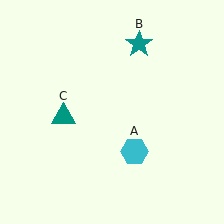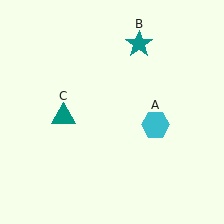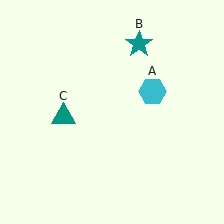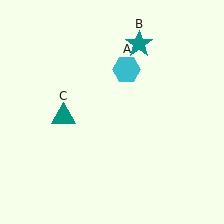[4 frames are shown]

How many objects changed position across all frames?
1 object changed position: cyan hexagon (object A).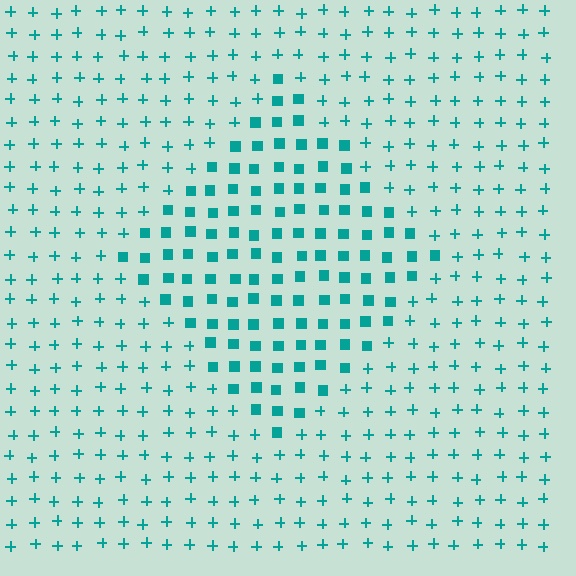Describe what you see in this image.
The image is filled with small teal elements arranged in a uniform grid. A diamond-shaped region contains squares, while the surrounding area contains plus signs. The boundary is defined purely by the change in element shape.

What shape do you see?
I see a diamond.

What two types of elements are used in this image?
The image uses squares inside the diamond region and plus signs outside it.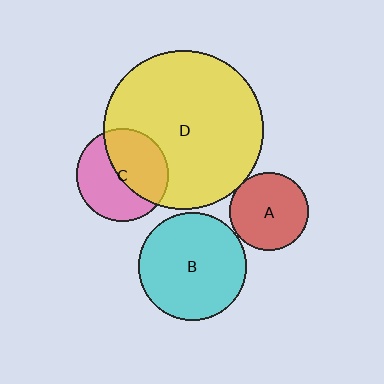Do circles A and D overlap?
Yes.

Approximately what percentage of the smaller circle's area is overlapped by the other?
Approximately 5%.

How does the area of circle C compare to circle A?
Approximately 1.4 times.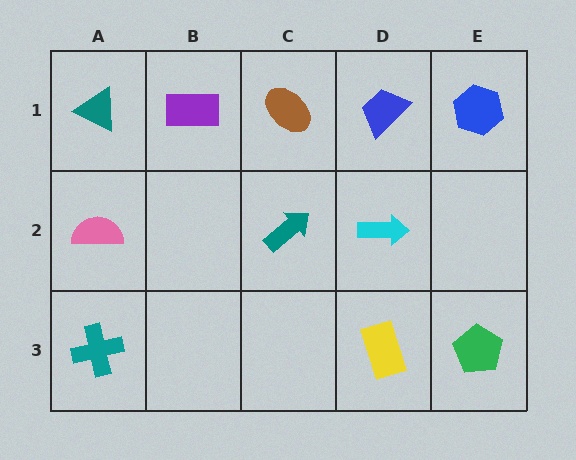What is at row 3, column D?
A yellow rectangle.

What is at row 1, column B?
A purple rectangle.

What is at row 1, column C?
A brown ellipse.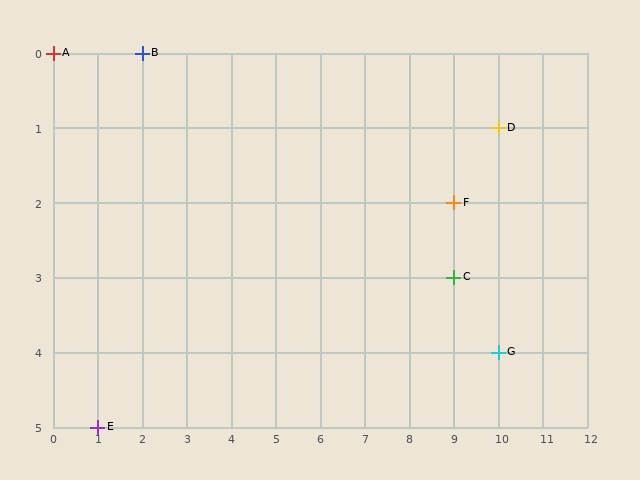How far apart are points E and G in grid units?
Points E and G are 9 columns and 1 row apart (about 9.1 grid units diagonally).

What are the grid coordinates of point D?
Point D is at grid coordinates (10, 1).